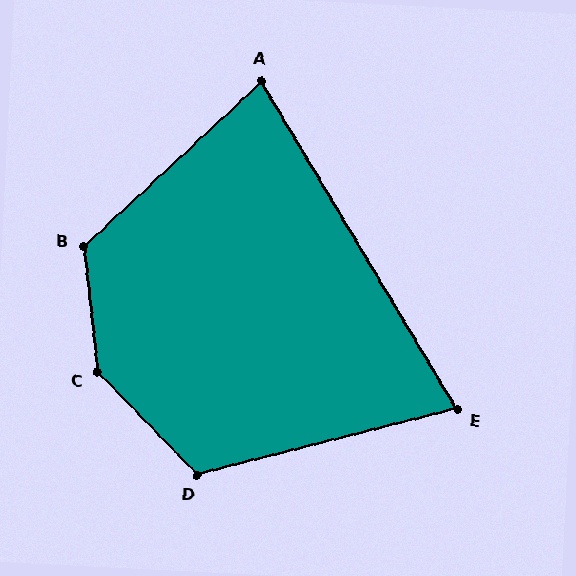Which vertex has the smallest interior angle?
E, at approximately 73 degrees.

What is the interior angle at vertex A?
Approximately 78 degrees (acute).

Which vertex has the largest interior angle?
C, at approximately 142 degrees.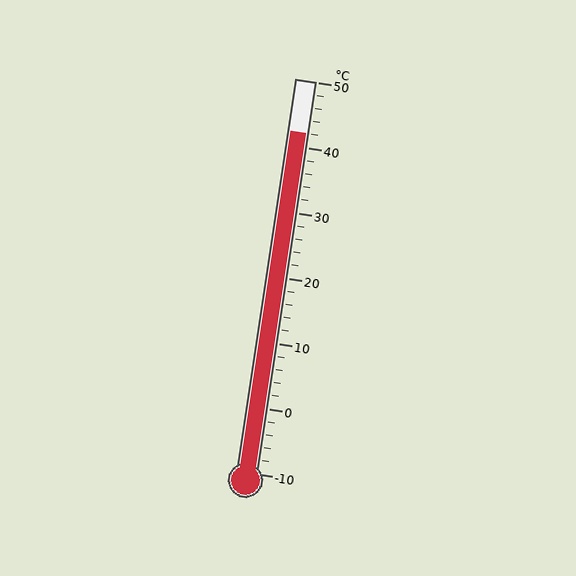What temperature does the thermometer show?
The thermometer shows approximately 42°C.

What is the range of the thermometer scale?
The thermometer scale ranges from -10°C to 50°C.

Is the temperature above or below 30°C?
The temperature is above 30°C.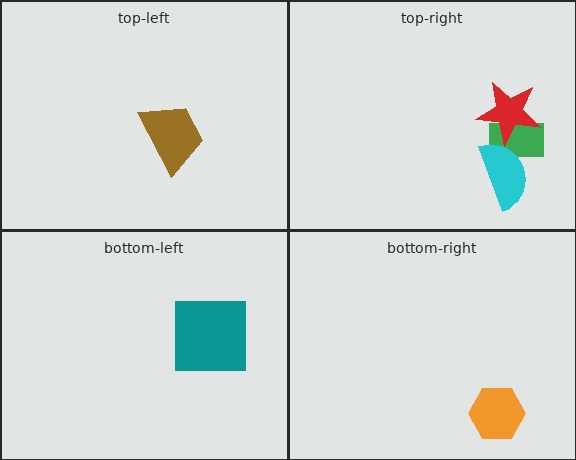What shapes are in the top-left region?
The brown trapezoid.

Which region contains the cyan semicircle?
The top-right region.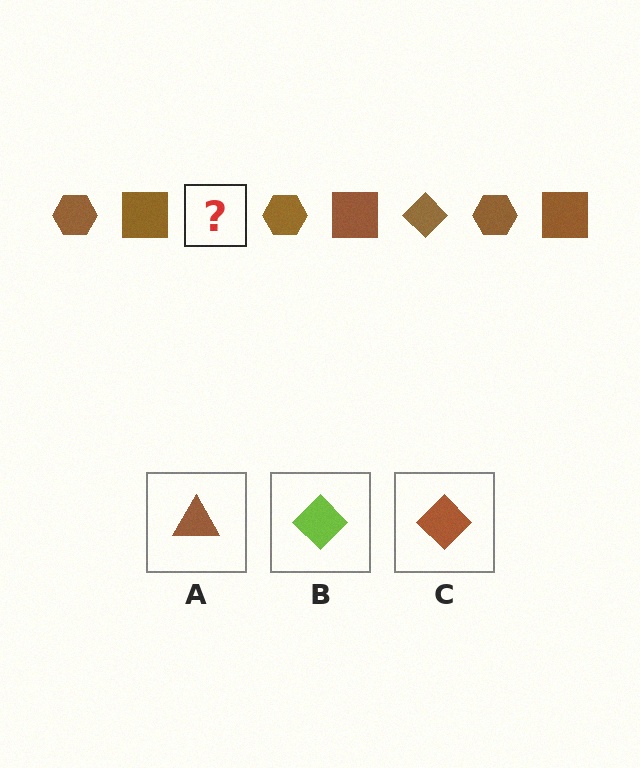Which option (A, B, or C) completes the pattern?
C.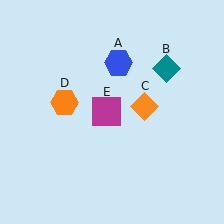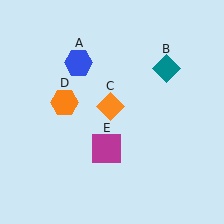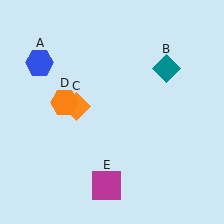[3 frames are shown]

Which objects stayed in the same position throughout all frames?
Teal diamond (object B) and orange hexagon (object D) remained stationary.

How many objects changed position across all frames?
3 objects changed position: blue hexagon (object A), orange diamond (object C), magenta square (object E).